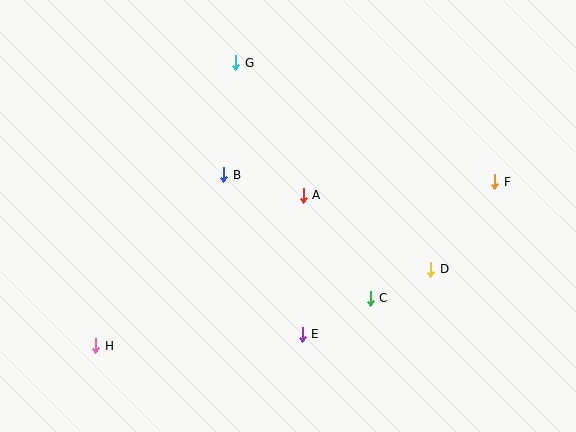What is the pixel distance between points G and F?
The distance between G and F is 285 pixels.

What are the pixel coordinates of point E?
Point E is at (302, 334).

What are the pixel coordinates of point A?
Point A is at (303, 195).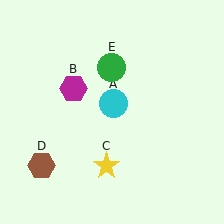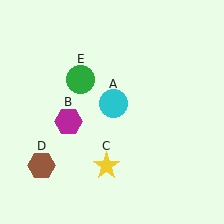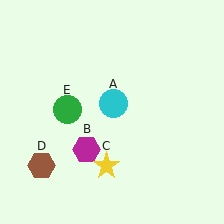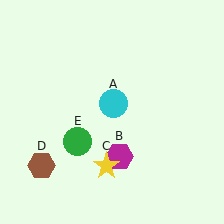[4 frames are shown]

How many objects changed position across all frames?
2 objects changed position: magenta hexagon (object B), green circle (object E).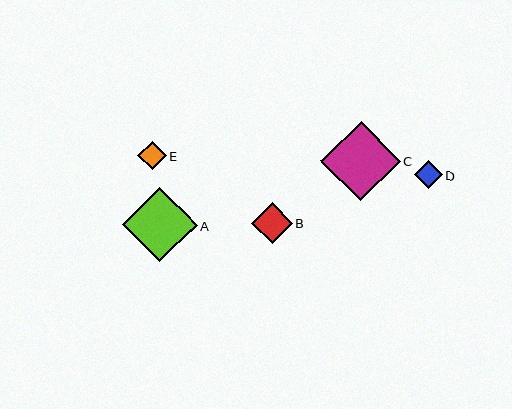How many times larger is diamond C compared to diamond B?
Diamond C is approximately 2.0 times the size of diamond B.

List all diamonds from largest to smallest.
From largest to smallest: C, A, B, E, D.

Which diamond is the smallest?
Diamond D is the smallest with a size of approximately 28 pixels.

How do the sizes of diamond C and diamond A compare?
Diamond C and diamond A are approximately the same size.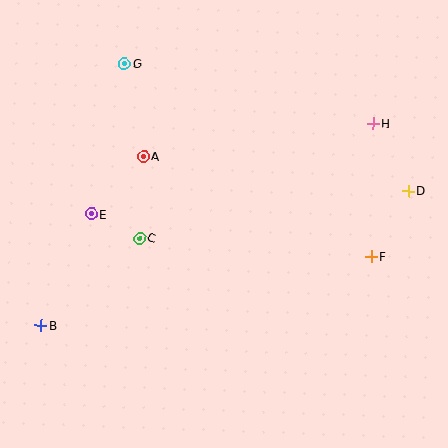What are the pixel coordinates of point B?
Point B is at (41, 325).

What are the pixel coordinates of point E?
Point E is at (91, 214).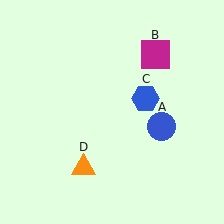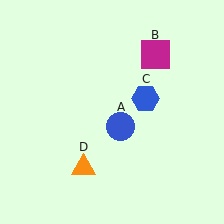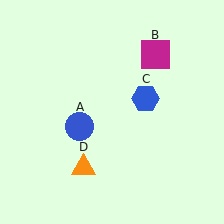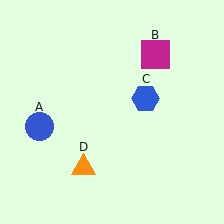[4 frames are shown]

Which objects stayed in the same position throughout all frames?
Magenta square (object B) and blue hexagon (object C) and orange triangle (object D) remained stationary.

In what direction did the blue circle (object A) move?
The blue circle (object A) moved left.